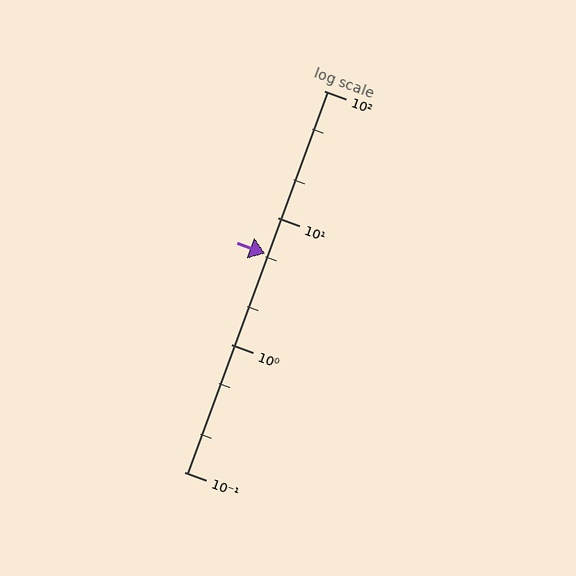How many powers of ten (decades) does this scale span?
The scale spans 3 decades, from 0.1 to 100.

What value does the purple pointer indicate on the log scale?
The pointer indicates approximately 5.2.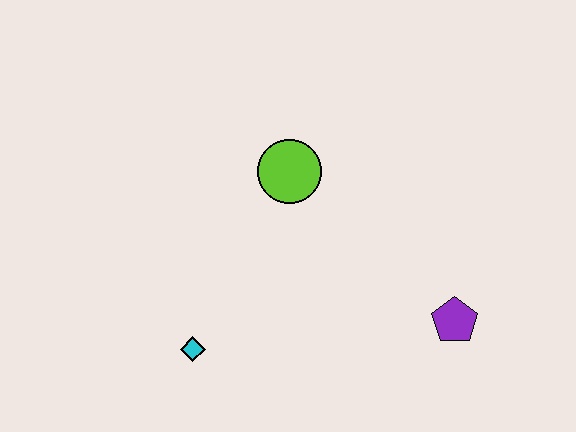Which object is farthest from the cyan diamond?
The purple pentagon is farthest from the cyan diamond.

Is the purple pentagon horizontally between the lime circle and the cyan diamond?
No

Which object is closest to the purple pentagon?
The lime circle is closest to the purple pentagon.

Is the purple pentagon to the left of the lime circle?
No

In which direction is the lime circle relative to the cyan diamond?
The lime circle is above the cyan diamond.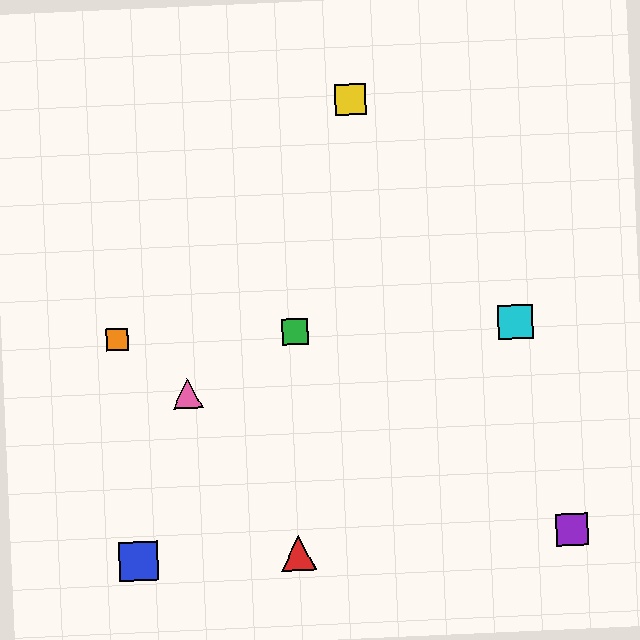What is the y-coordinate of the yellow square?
The yellow square is at y≈99.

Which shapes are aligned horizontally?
The green square, the orange square, the cyan square are aligned horizontally.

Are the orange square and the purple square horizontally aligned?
No, the orange square is at y≈339 and the purple square is at y≈530.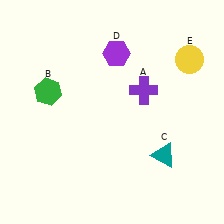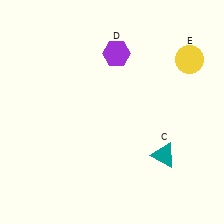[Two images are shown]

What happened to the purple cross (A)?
The purple cross (A) was removed in Image 2. It was in the top-right area of Image 1.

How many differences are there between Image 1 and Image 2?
There are 2 differences between the two images.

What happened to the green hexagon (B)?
The green hexagon (B) was removed in Image 2. It was in the top-left area of Image 1.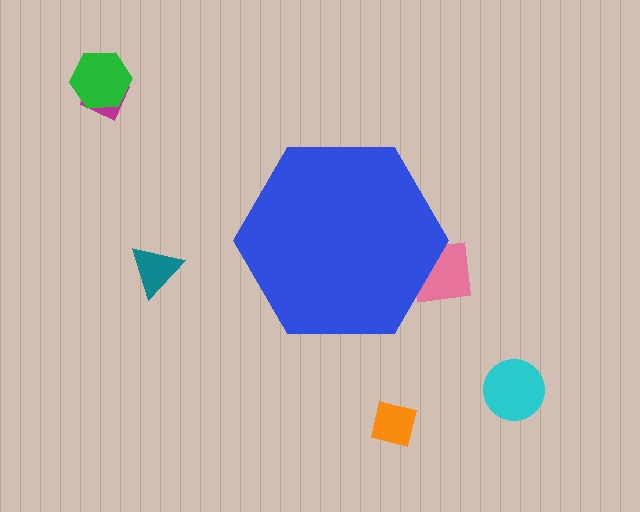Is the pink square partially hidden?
Yes, the pink square is partially hidden behind the blue hexagon.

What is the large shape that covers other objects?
A blue hexagon.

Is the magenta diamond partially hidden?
No, the magenta diamond is fully visible.